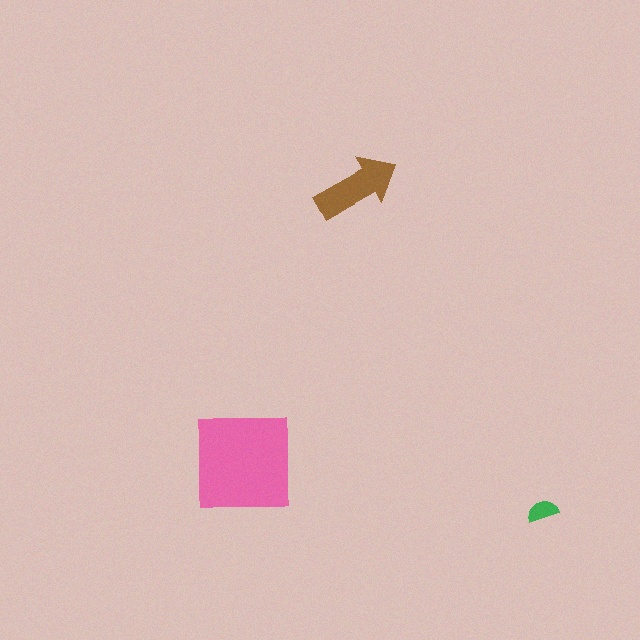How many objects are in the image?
There are 3 objects in the image.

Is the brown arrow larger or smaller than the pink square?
Smaller.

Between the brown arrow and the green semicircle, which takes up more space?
The brown arrow.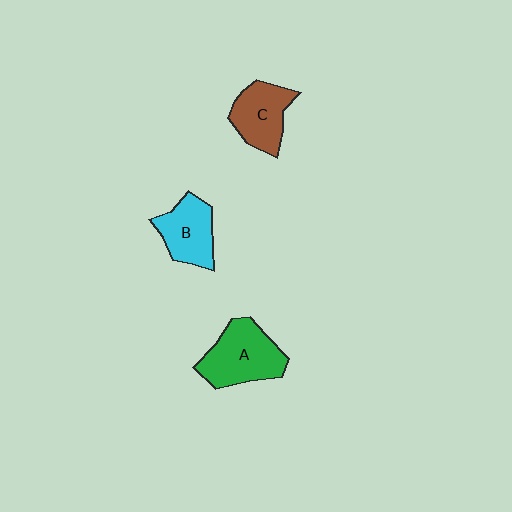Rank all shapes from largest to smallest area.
From largest to smallest: A (green), C (brown), B (cyan).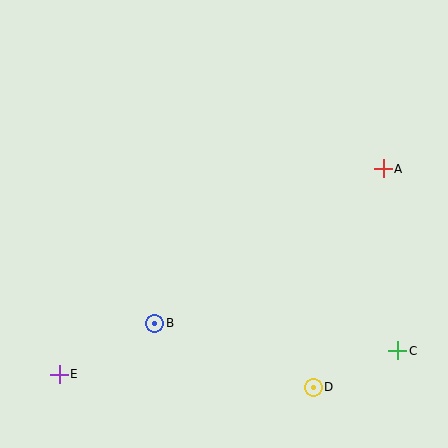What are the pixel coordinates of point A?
Point A is at (383, 169).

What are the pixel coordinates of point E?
Point E is at (59, 374).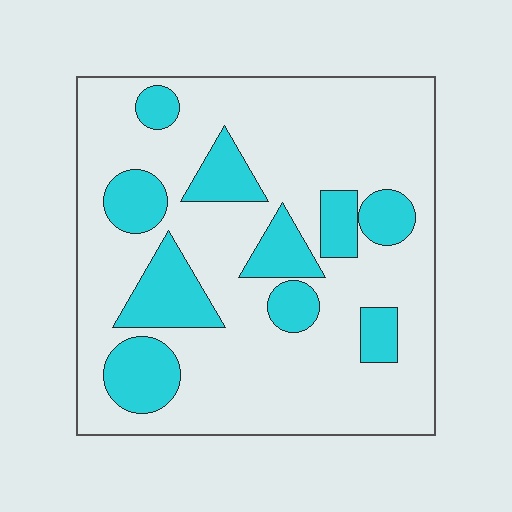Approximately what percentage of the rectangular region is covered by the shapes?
Approximately 25%.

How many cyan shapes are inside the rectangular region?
10.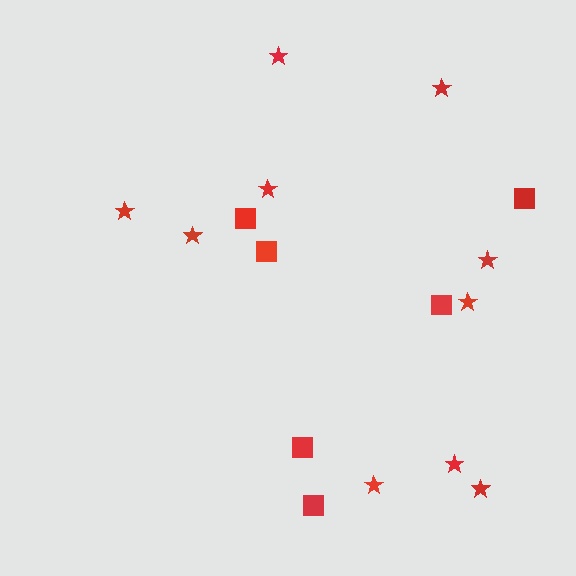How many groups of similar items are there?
There are 2 groups: one group of stars (10) and one group of squares (6).